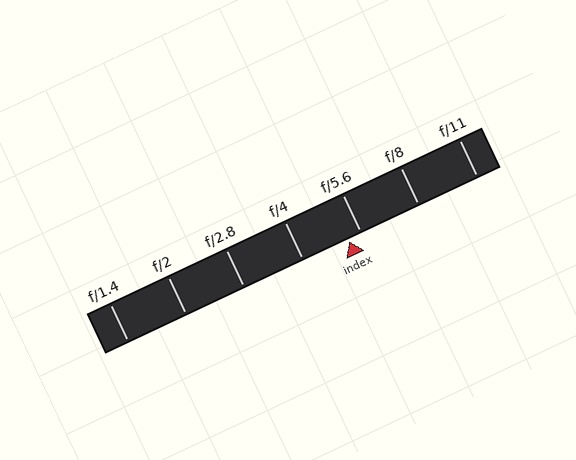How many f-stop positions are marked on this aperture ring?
There are 7 f-stop positions marked.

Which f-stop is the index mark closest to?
The index mark is closest to f/5.6.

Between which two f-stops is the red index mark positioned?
The index mark is between f/4 and f/5.6.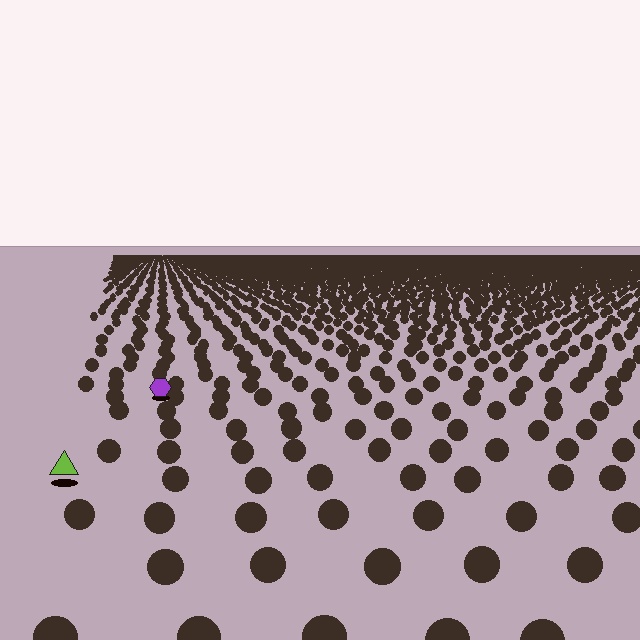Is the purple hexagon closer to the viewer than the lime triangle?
No. The lime triangle is closer — you can tell from the texture gradient: the ground texture is coarser near it.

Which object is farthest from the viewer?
The purple hexagon is farthest from the viewer. It appears smaller and the ground texture around it is denser.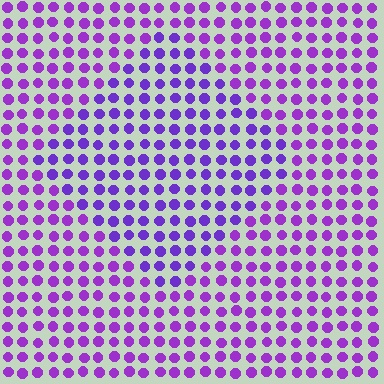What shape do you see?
I see a diamond.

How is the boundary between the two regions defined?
The boundary is defined purely by a slight shift in hue (about 19 degrees). Spacing, size, and orientation are identical on both sides.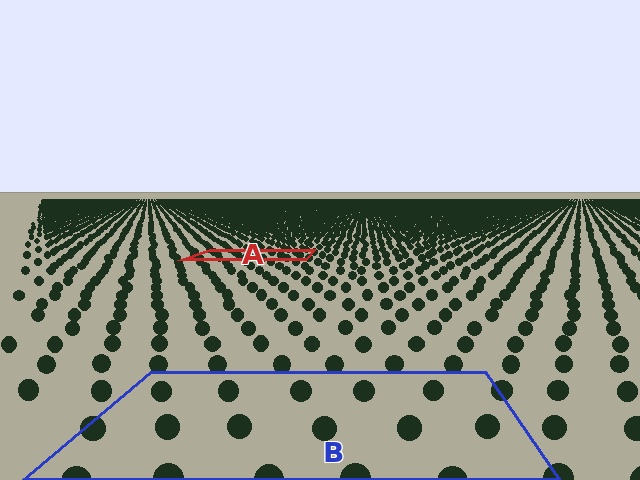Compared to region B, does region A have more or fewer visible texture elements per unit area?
Region A has more texture elements per unit area — they are packed more densely because it is farther away.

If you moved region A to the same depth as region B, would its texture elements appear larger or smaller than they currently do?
They would appear larger. At a closer depth, the same texture elements are projected at a bigger on-screen size.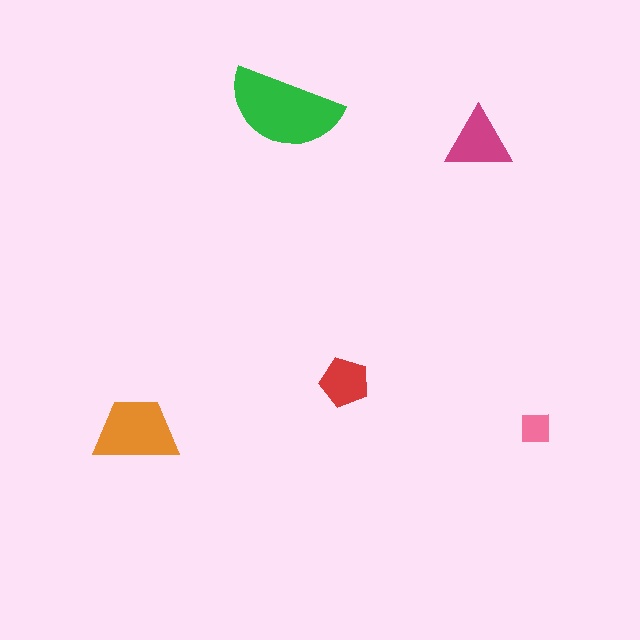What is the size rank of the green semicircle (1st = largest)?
1st.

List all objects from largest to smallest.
The green semicircle, the orange trapezoid, the magenta triangle, the red pentagon, the pink square.